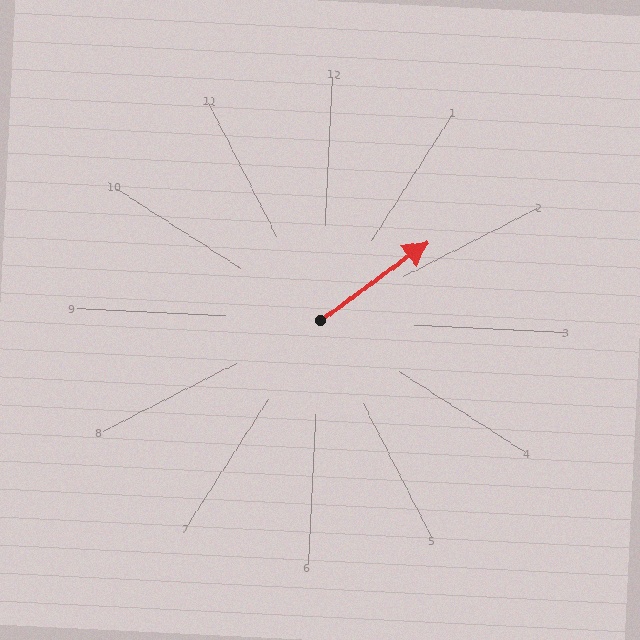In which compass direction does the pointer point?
Northeast.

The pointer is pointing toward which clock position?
Roughly 2 o'clock.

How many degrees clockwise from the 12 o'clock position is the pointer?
Approximately 51 degrees.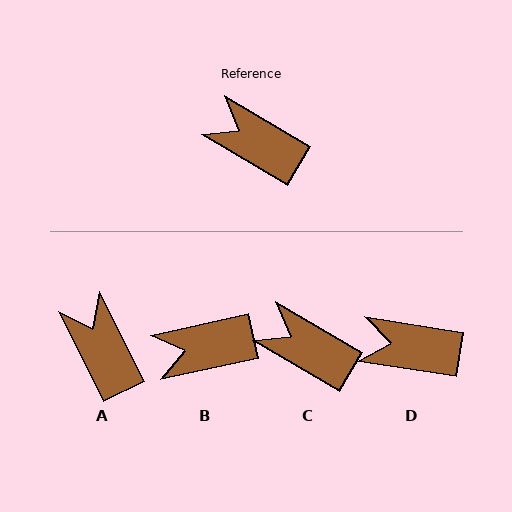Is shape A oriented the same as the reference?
No, it is off by about 33 degrees.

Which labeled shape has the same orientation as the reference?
C.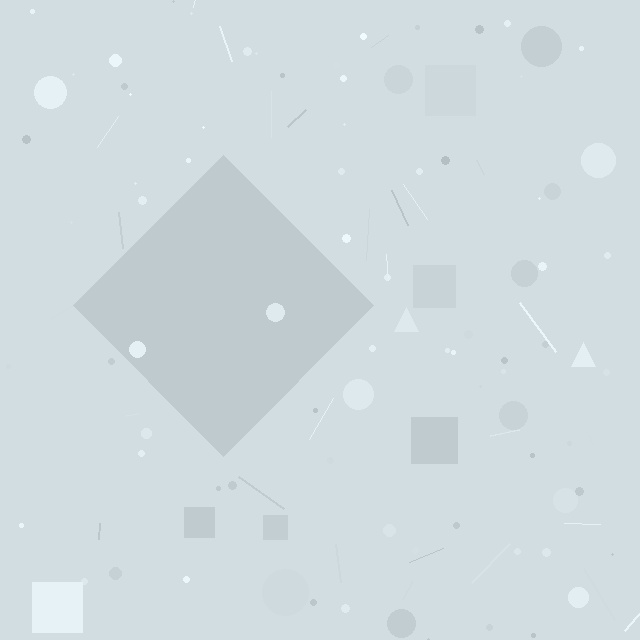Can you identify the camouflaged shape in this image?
The camouflaged shape is a diamond.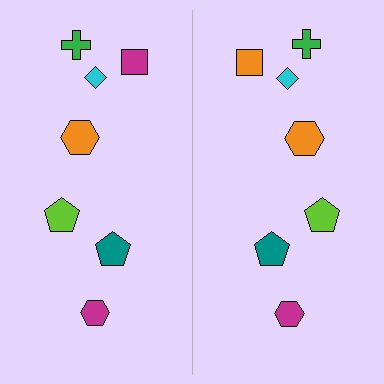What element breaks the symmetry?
The orange square on the right side breaks the symmetry — its mirror counterpart is magenta.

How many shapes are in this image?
There are 14 shapes in this image.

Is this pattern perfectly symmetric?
No, the pattern is not perfectly symmetric. The orange square on the right side breaks the symmetry — its mirror counterpart is magenta.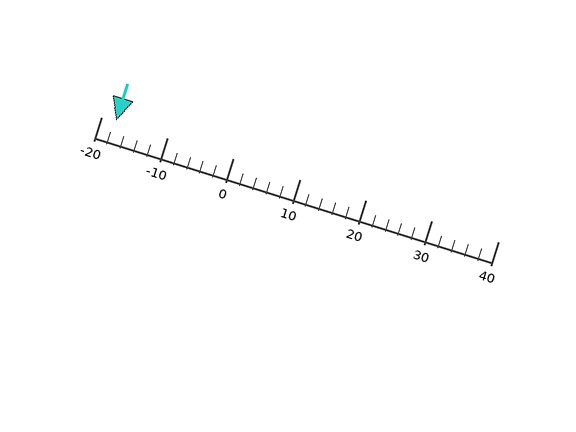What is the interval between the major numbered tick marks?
The major tick marks are spaced 10 units apart.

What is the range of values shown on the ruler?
The ruler shows values from -20 to 40.